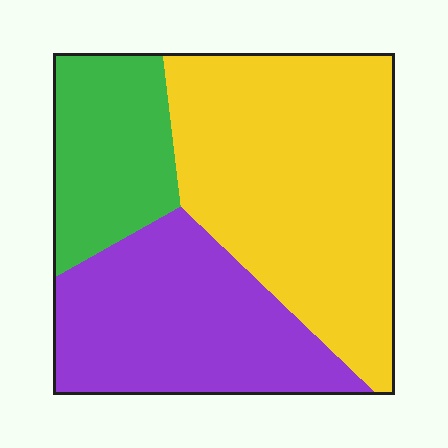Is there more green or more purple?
Purple.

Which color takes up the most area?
Yellow, at roughly 50%.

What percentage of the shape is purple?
Purple takes up between a sixth and a third of the shape.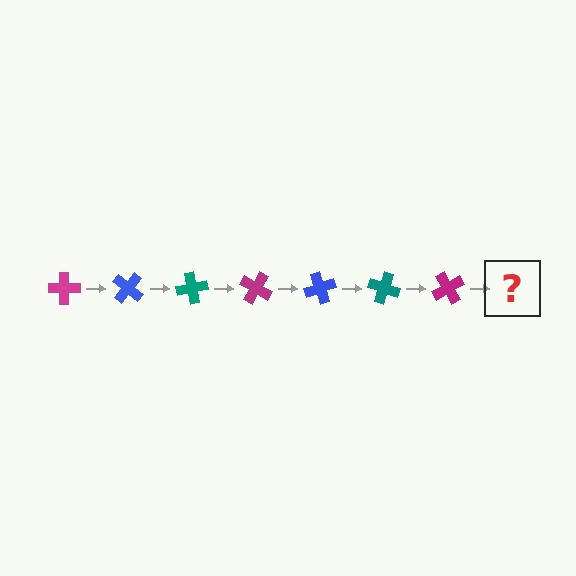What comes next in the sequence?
The next element should be a blue cross, rotated 280 degrees from the start.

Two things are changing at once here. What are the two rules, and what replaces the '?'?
The two rules are that it rotates 40 degrees each step and the color cycles through magenta, blue, and teal. The '?' should be a blue cross, rotated 280 degrees from the start.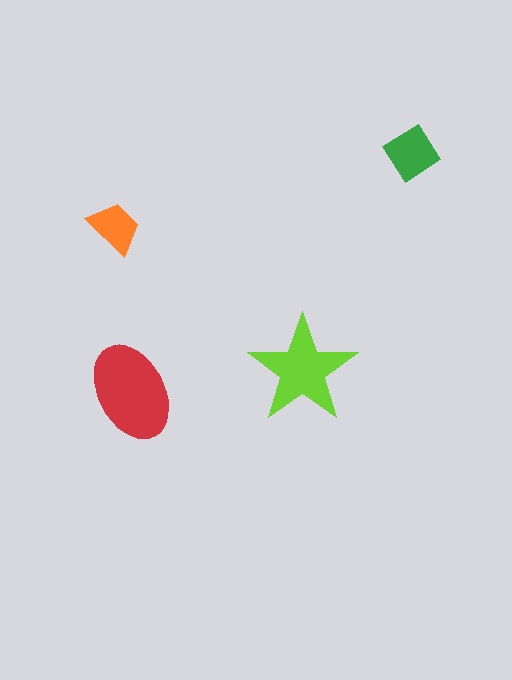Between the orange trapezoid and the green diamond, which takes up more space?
The green diamond.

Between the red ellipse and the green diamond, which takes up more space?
The red ellipse.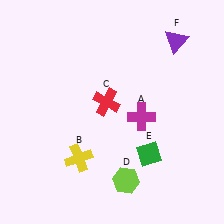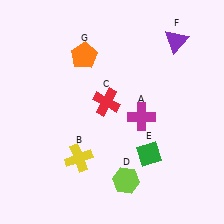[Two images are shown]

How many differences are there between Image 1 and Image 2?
There is 1 difference between the two images.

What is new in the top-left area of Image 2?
An orange pentagon (G) was added in the top-left area of Image 2.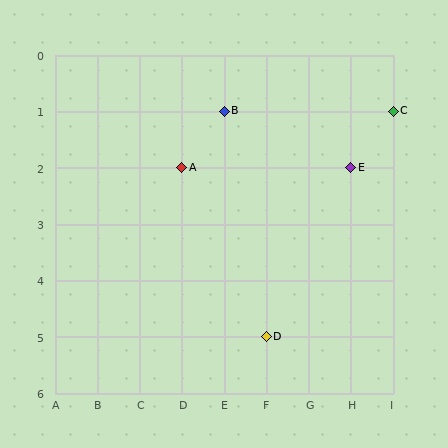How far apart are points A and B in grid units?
Points A and B are 1 column and 1 row apart (about 1.4 grid units diagonally).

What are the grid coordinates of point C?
Point C is at grid coordinates (I, 1).